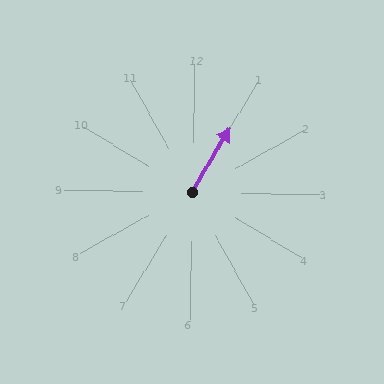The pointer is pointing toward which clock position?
Roughly 1 o'clock.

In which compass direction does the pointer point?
Northeast.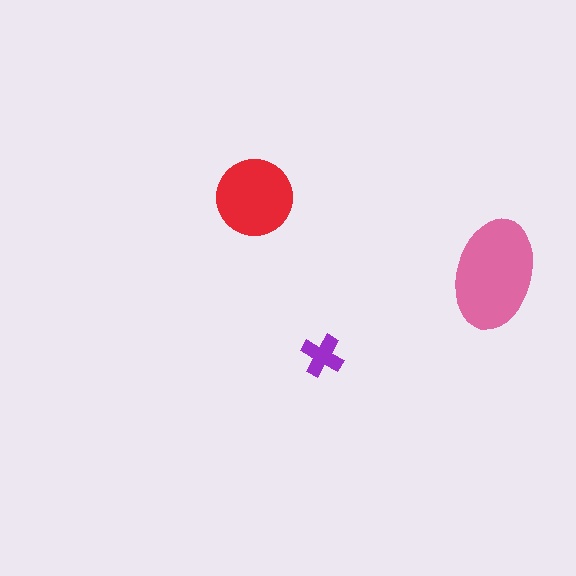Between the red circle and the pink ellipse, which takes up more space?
The pink ellipse.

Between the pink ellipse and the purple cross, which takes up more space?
The pink ellipse.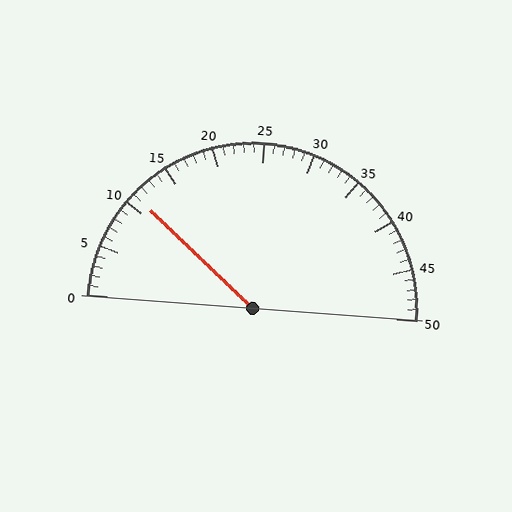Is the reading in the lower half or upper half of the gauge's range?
The reading is in the lower half of the range (0 to 50).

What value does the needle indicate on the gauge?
The needle indicates approximately 11.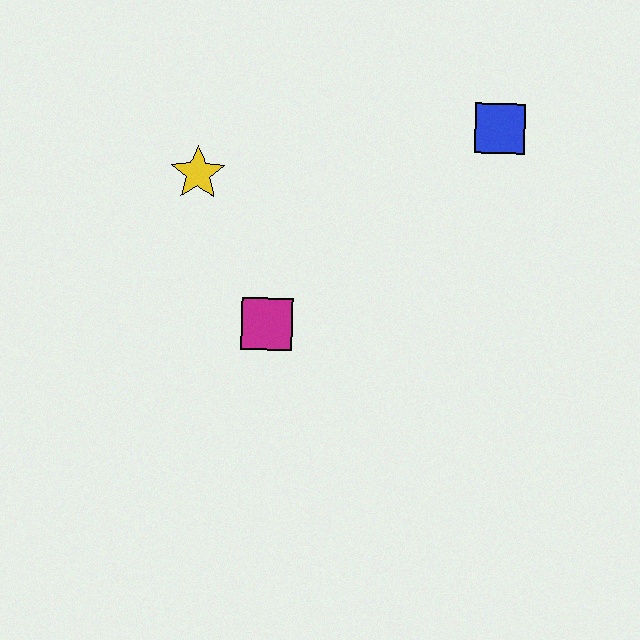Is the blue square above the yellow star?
Yes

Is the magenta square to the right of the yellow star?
Yes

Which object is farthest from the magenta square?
The blue square is farthest from the magenta square.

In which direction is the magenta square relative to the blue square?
The magenta square is to the left of the blue square.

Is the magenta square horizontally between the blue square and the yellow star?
Yes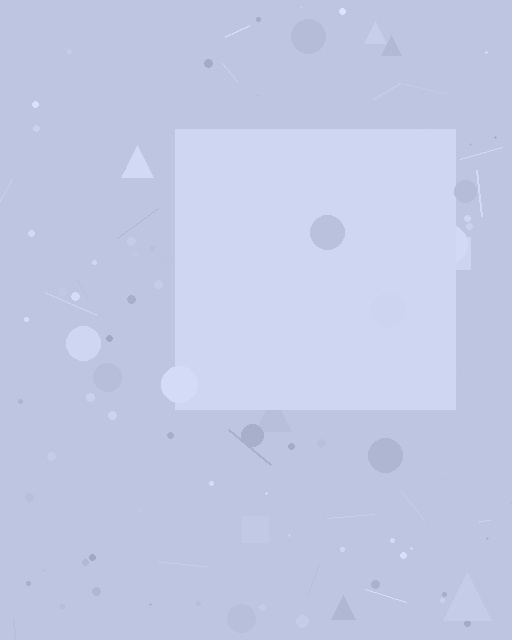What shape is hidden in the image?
A square is hidden in the image.